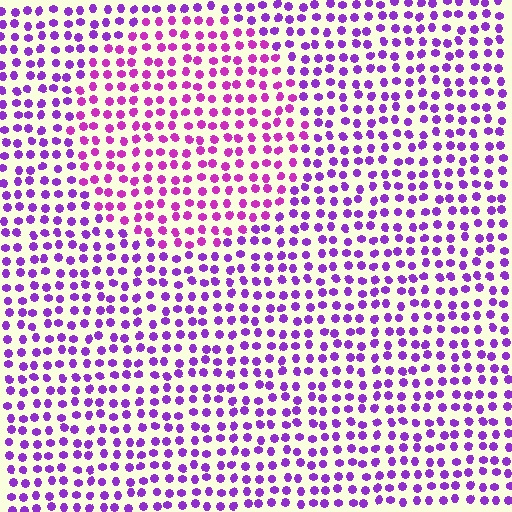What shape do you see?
I see a circle.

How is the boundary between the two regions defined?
The boundary is defined purely by a slight shift in hue (about 28 degrees). Spacing, size, and orientation are identical on both sides.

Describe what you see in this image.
The image is filled with small purple elements in a uniform arrangement. A circle-shaped region is visible where the elements are tinted to a slightly different hue, forming a subtle color boundary.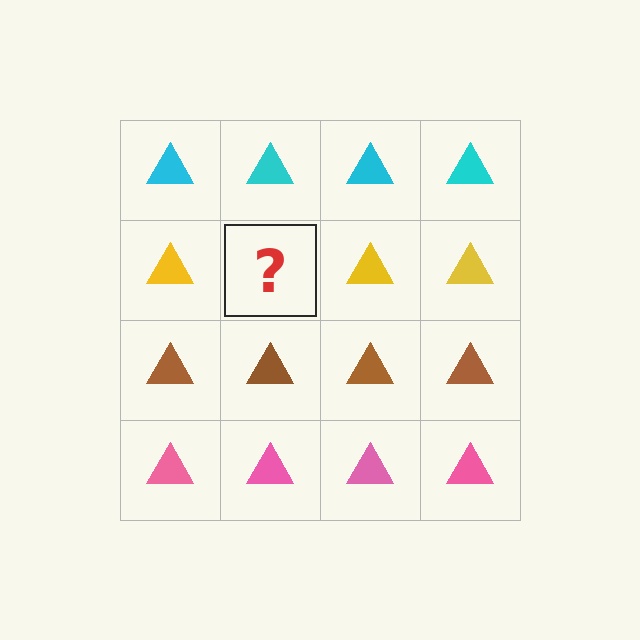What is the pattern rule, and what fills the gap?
The rule is that each row has a consistent color. The gap should be filled with a yellow triangle.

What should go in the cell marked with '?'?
The missing cell should contain a yellow triangle.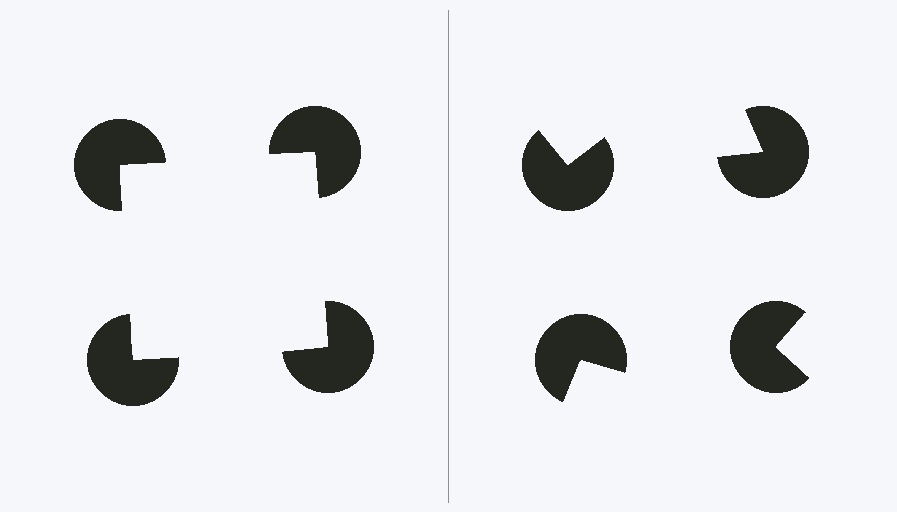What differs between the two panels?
The pac-man discs are positioned identically on both sides; only the wedge orientations differ. On the left they align to a square; on the right they are misaligned.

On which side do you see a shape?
An illusory square appears on the left side. On the right side the wedge cuts are rotated, so no coherent shape forms.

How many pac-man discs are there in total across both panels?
8 — 4 on each side.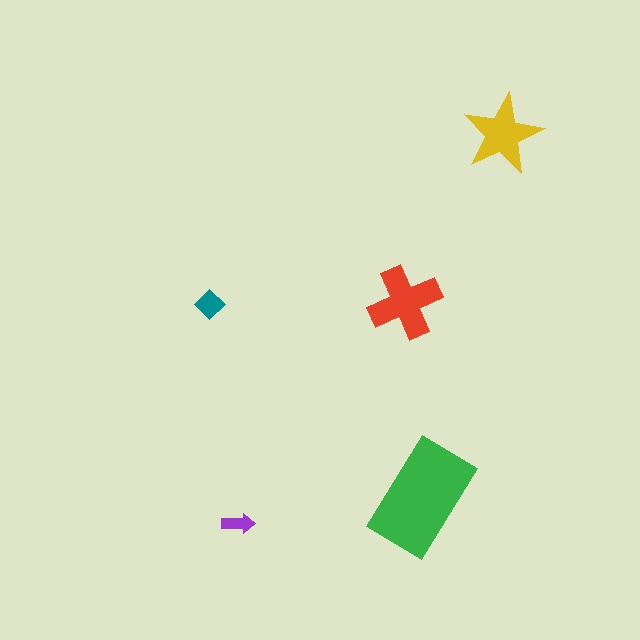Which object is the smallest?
The purple arrow.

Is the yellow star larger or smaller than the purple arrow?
Larger.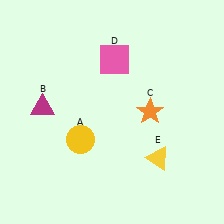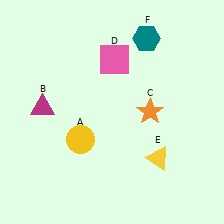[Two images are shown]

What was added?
A teal hexagon (F) was added in Image 2.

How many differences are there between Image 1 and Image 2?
There is 1 difference between the two images.